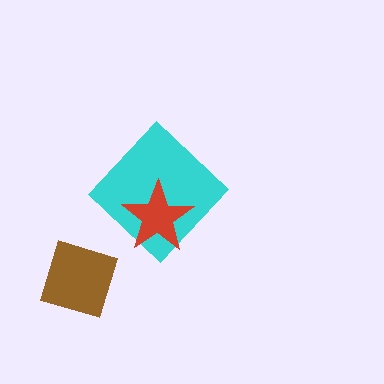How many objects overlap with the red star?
1 object overlaps with the red star.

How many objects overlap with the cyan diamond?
1 object overlaps with the cyan diamond.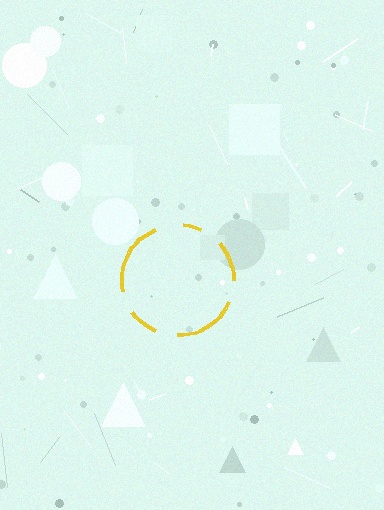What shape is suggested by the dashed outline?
The dashed outline suggests a circle.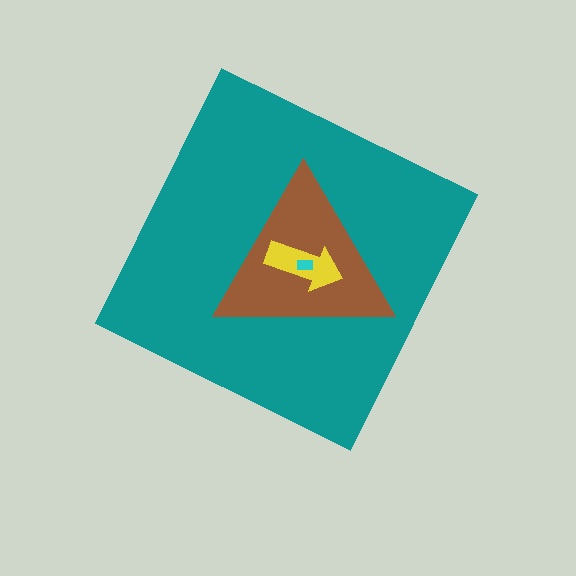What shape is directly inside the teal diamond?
The brown triangle.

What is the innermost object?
The cyan rectangle.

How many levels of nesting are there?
4.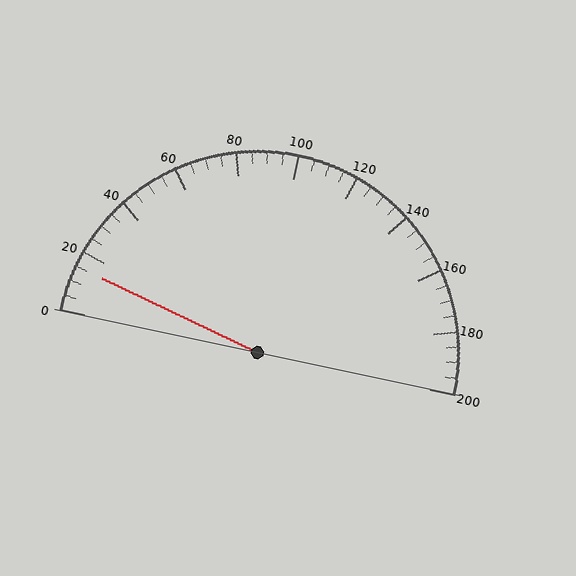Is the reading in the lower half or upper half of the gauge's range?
The reading is in the lower half of the range (0 to 200).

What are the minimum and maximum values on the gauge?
The gauge ranges from 0 to 200.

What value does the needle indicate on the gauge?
The needle indicates approximately 15.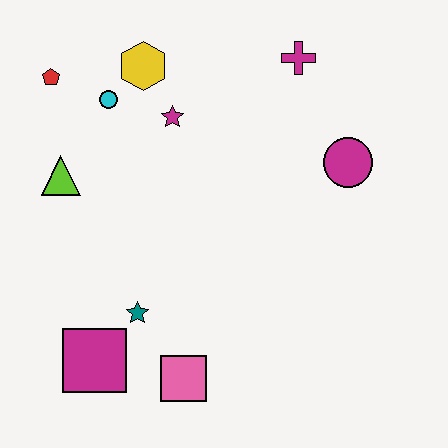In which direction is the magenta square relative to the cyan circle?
The magenta square is below the cyan circle.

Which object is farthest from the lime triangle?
The magenta circle is farthest from the lime triangle.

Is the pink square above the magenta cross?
No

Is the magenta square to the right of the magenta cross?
No